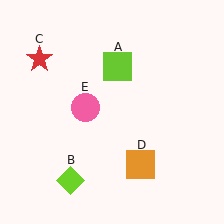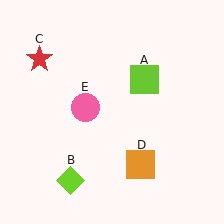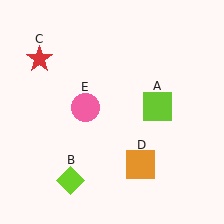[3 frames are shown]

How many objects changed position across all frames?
1 object changed position: lime square (object A).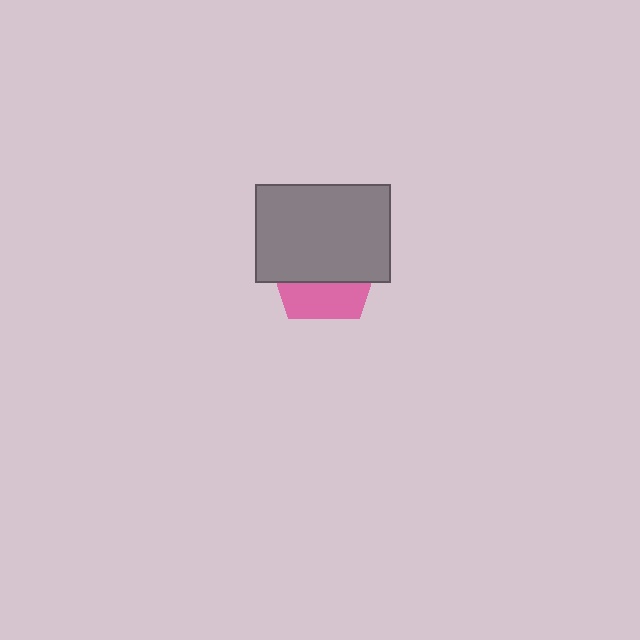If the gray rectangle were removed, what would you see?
You would see the complete pink pentagon.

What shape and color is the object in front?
The object in front is a gray rectangle.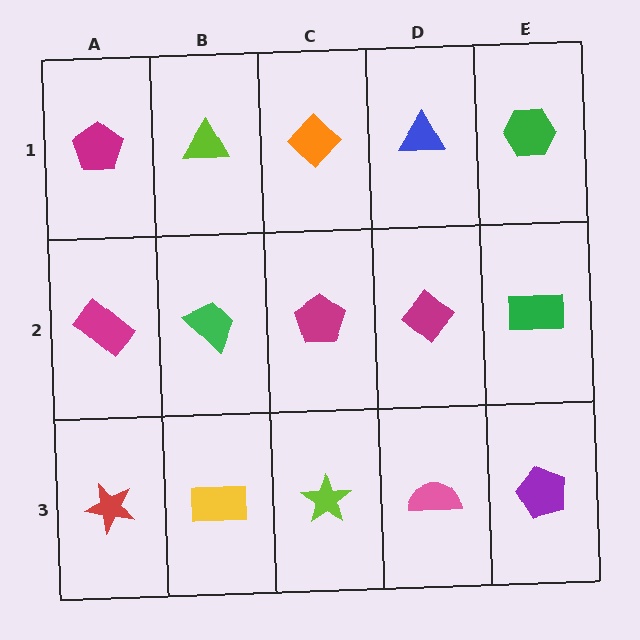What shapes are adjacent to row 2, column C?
An orange diamond (row 1, column C), a lime star (row 3, column C), a green trapezoid (row 2, column B), a magenta diamond (row 2, column D).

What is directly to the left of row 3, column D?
A lime star.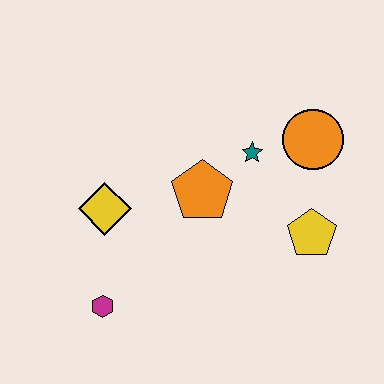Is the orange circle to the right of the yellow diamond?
Yes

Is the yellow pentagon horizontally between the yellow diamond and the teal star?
No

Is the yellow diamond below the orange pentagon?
Yes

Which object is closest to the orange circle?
The teal star is closest to the orange circle.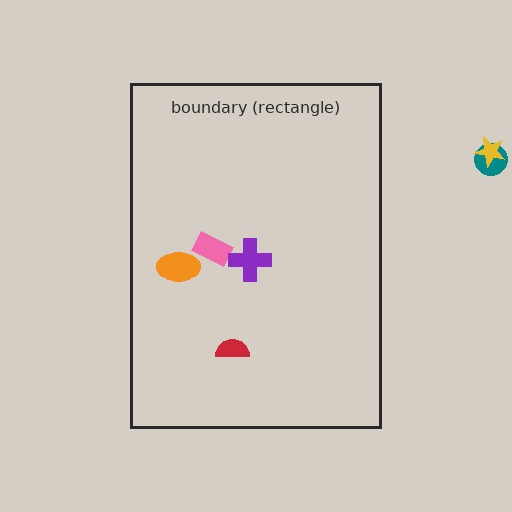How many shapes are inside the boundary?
4 inside, 2 outside.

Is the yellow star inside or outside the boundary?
Outside.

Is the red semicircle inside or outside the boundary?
Inside.